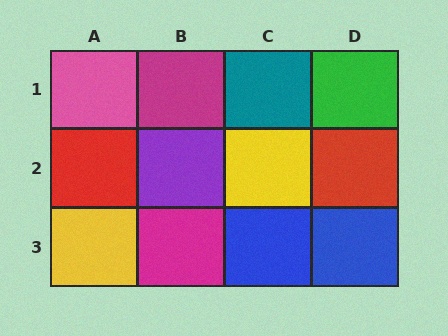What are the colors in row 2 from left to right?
Red, purple, yellow, red.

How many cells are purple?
1 cell is purple.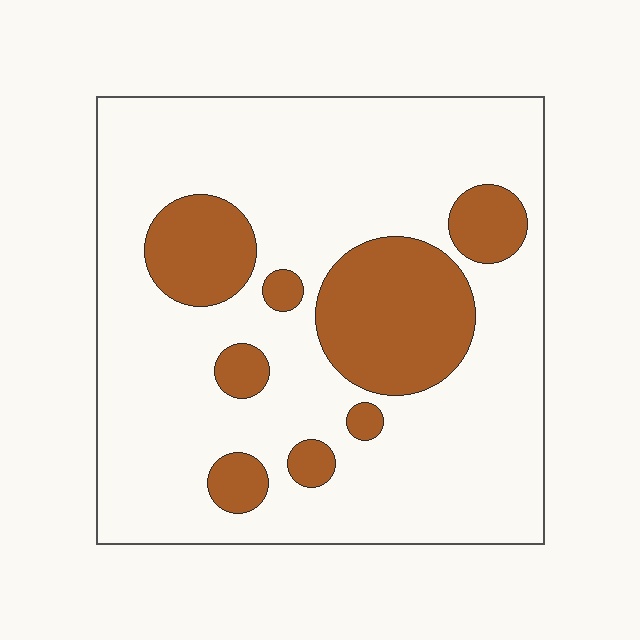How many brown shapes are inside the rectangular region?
8.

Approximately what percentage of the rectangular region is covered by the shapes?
Approximately 20%.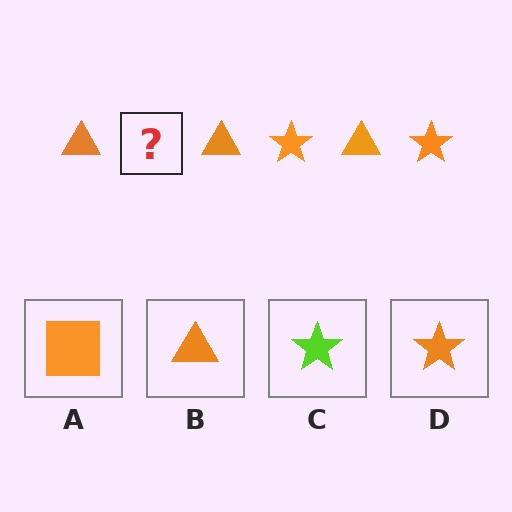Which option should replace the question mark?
Option D.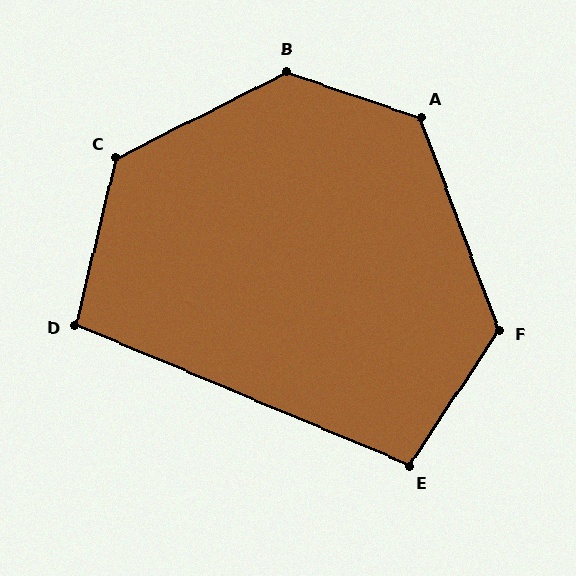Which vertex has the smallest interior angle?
D, at approximately 99 degrees.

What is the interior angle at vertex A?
Approximately 129 degrees (obtuse).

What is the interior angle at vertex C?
Approximately 130 degrees (obtuse).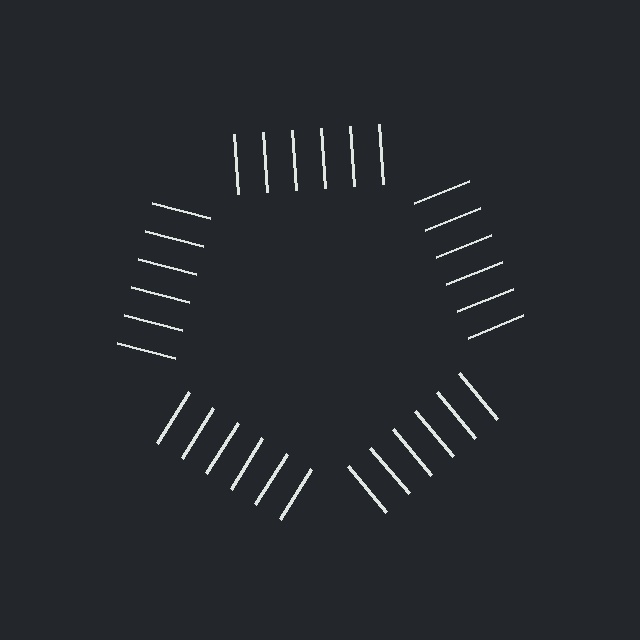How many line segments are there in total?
30 — 6 along each of the 5 edges.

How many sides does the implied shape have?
5 sides — the line-ends trace a pentagon.